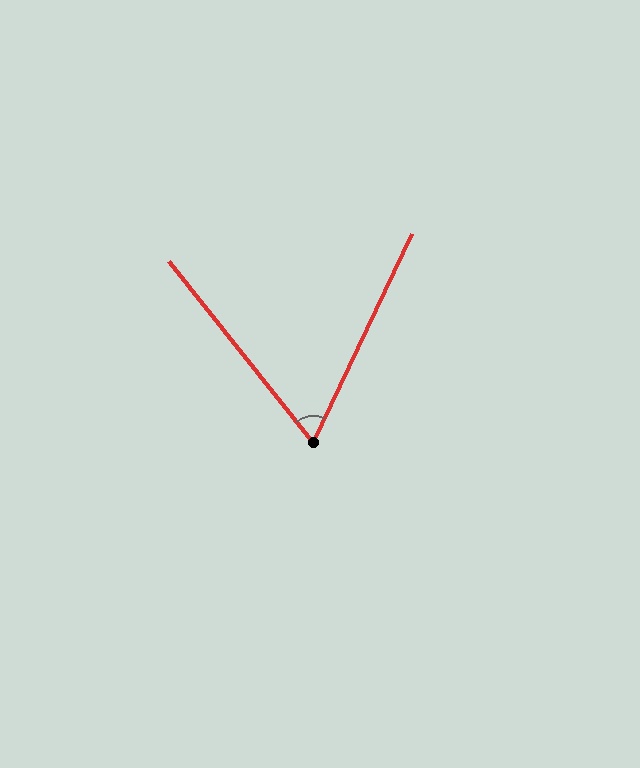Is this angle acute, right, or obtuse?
It is acute.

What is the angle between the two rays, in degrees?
Approximately 64 degrees.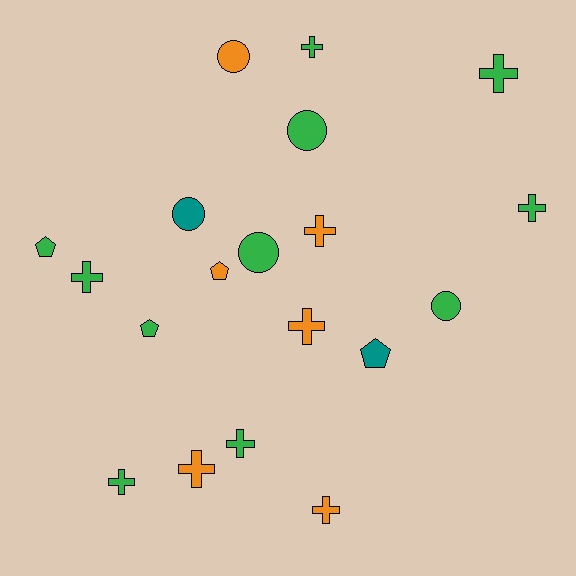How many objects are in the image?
There are 19 objects.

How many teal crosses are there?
There are no teal crosses.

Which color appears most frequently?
Green, with 11 objects.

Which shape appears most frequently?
Cross, with 10 objects.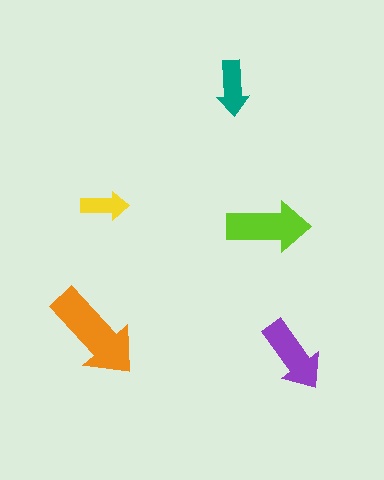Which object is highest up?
The teal arrow is topmost.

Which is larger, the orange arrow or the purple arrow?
The orange one.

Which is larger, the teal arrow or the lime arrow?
The lime one.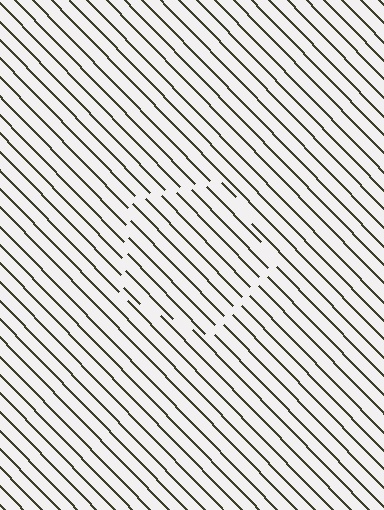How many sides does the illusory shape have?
5 sides — the line-ends trace a pentagon.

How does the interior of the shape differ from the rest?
The interior of the shape contains the same grating, shifted by half a period — the contour is defined by the phase discontinuity where line-ends from the inner and outer gratings abut.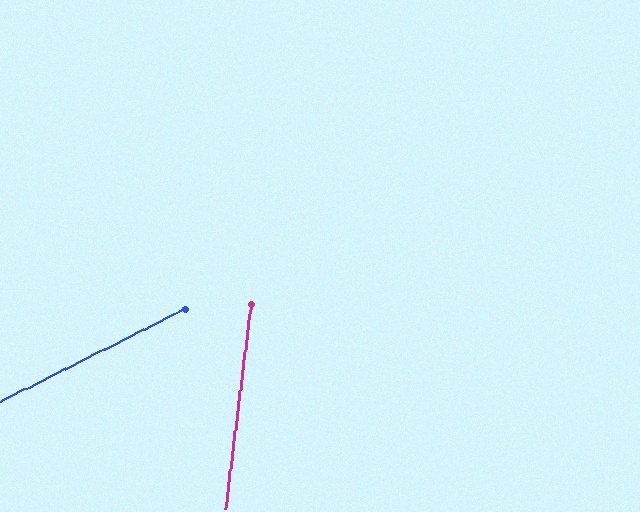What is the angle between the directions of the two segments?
Approximately 56 degrees.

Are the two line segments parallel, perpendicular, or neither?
Neither parallel nor perpendicular — they differ by about 56°.